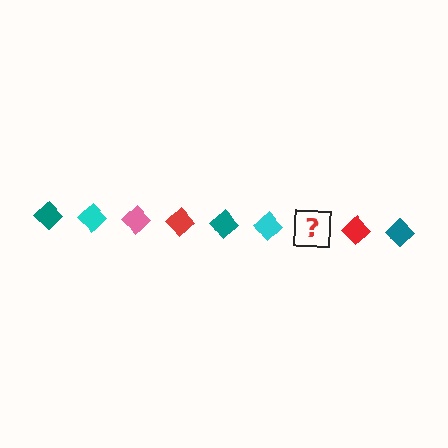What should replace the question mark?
The question mark should be replaced with a pink diamond.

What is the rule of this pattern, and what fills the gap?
The rule is that the pattern cycles through teal, cyan, pink, red diamonds. The gap should be filled with a pink diamond.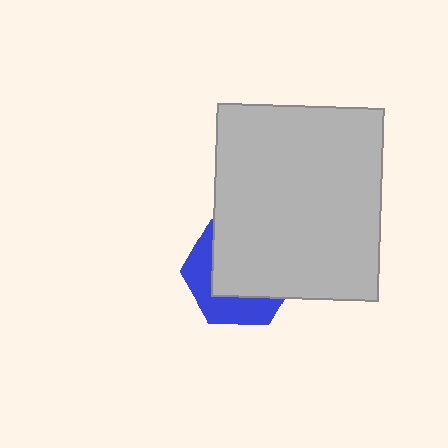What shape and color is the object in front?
The object in front is a light gray rectangle.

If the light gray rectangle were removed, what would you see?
You would see the complete blue hexagon.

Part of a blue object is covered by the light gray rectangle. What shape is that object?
It is a hexagon.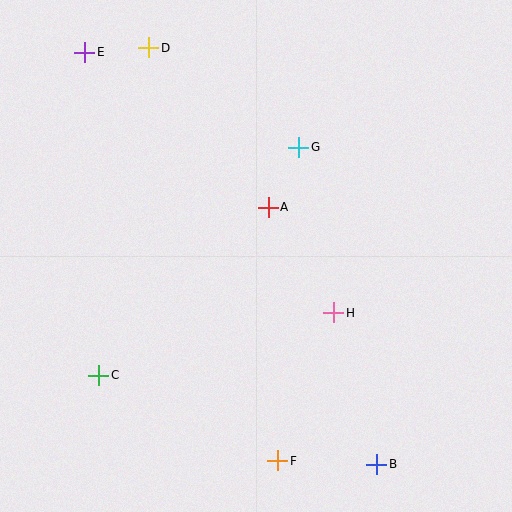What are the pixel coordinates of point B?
Point B is at (377, 464).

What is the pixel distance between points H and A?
The distance between H and A is 124 pixels.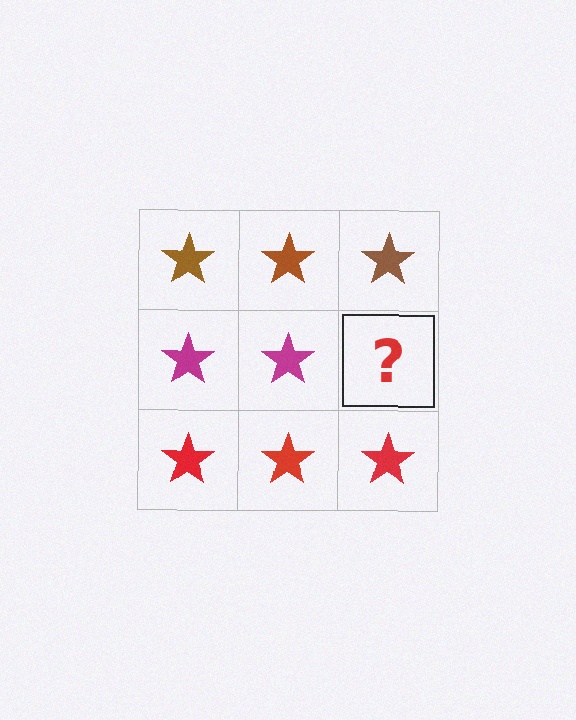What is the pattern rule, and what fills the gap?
The rule is that each row has a consistent color. The gap should be filled with a magenta star.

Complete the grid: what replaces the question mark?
The question mark should be replaced with a magenta star.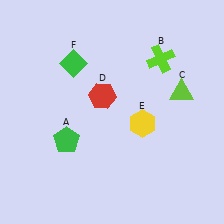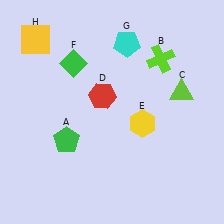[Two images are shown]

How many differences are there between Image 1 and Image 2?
There are 2 differences between the two images.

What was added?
A cyan pentagon (G), a yellow square (H) were added in Image 2.